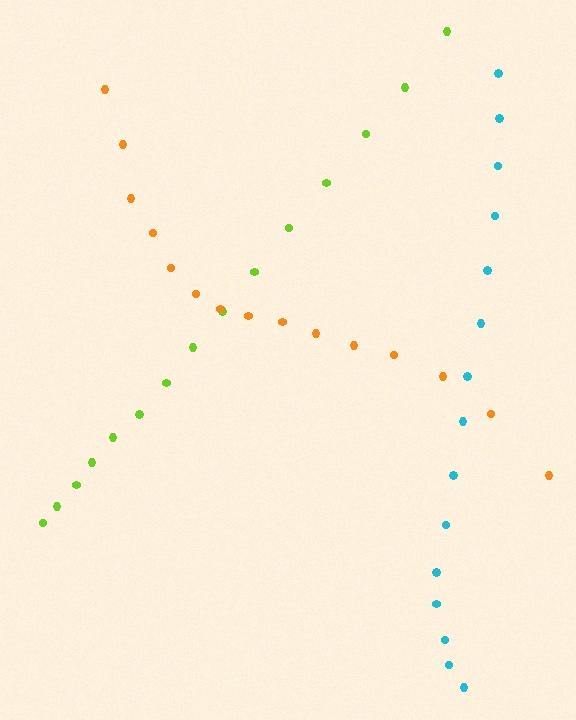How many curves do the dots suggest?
There are 3 distinct paths.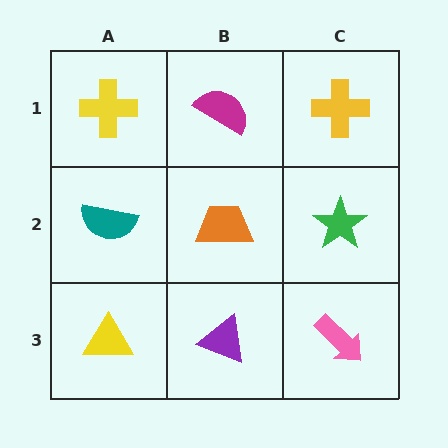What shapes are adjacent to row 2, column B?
A magenta semicircle (row 1, column B), a purple triangle (row 3, column B), a teal semicircle (row 2, column A), a green star (row 2, column C).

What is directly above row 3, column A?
A teal semicircle.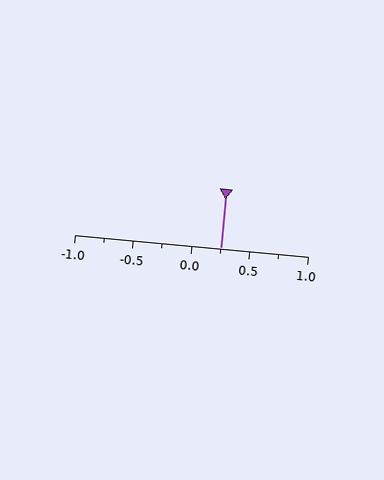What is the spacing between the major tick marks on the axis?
The major ticks are spaced 0.5 apart.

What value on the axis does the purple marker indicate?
The marker indicates approximately 0.25.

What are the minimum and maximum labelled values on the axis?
The axis runs from -1.0 to 1.0.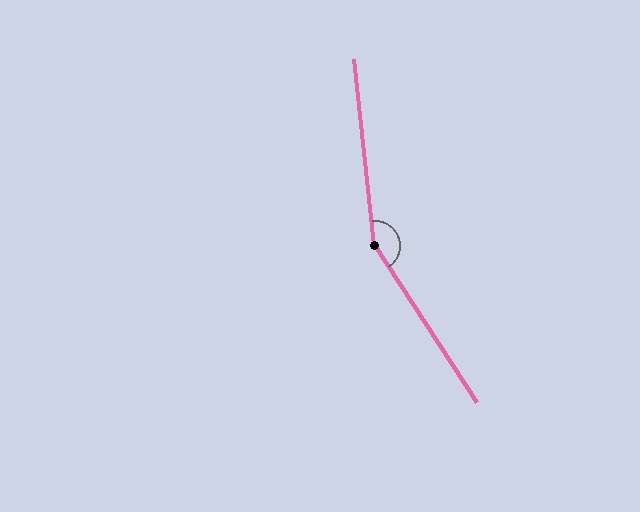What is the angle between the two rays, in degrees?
Approximately 153 degrees.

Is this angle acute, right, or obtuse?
It is obtuse.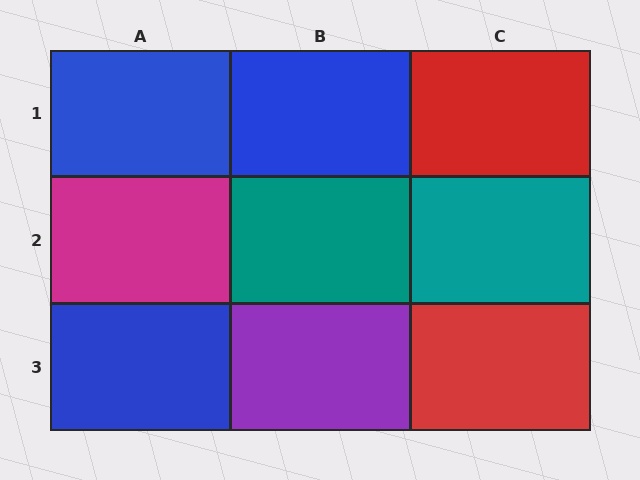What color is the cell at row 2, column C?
Teal.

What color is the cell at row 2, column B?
Teal.